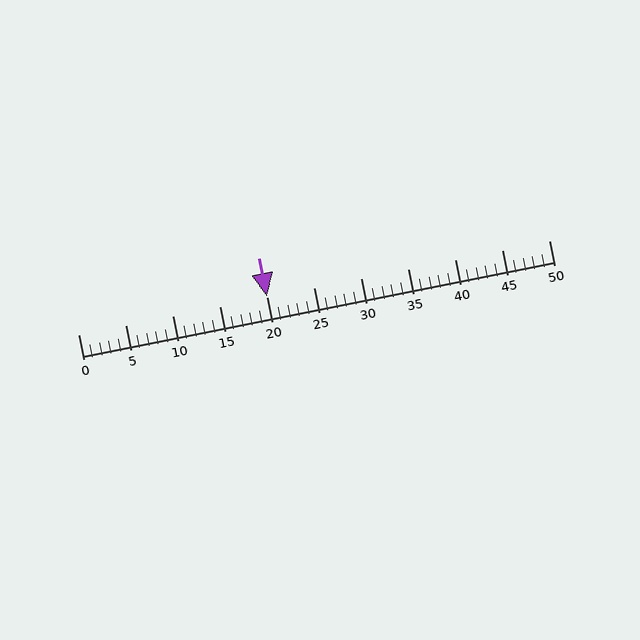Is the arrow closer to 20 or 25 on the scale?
The arrow is closer to 20.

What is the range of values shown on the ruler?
The ruler shows values from 0 to 50.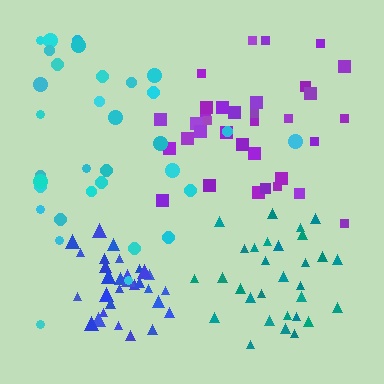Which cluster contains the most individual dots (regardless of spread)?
Purple (34).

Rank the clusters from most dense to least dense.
blue, teal, purple, cyan.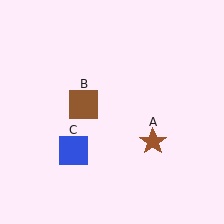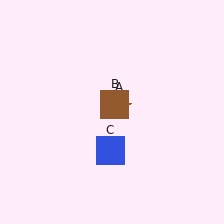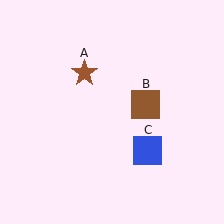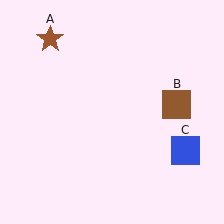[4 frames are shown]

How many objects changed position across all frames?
3 objects changed position: brown star (object A), brown square (object B), blue square (object C).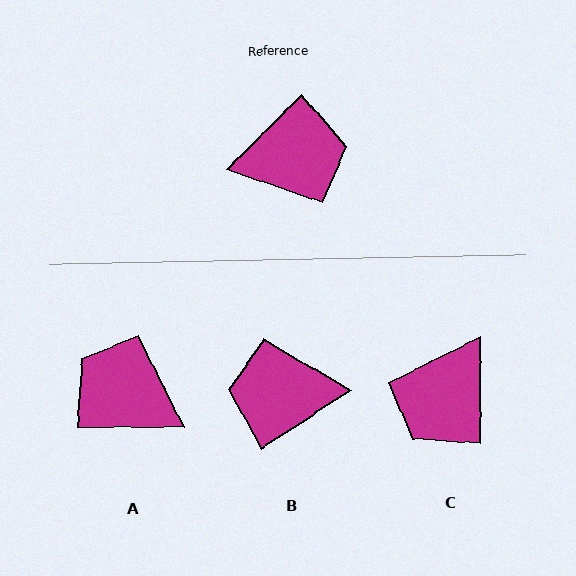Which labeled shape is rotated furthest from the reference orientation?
B, about 169 degrees away.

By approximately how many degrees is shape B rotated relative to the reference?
Approximately 169 degrees counter-clockwise.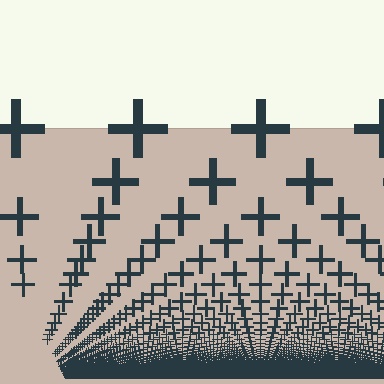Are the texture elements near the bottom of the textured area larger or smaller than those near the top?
Smaller. The gradient is inverted — elements near the bottom are smaller and denser.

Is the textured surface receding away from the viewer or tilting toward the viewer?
The surface appears to tilt toward the viewer. Texture elements get larger and sparser toward the top.